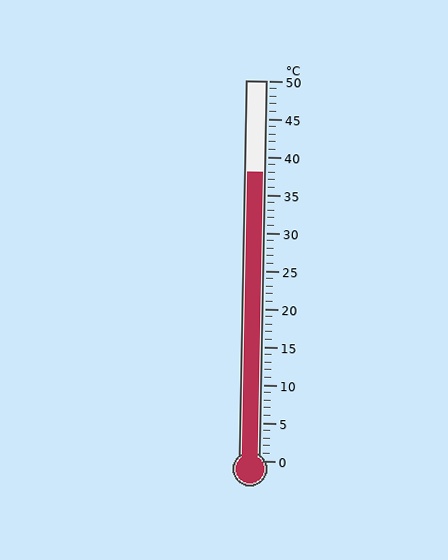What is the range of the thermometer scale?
The thermometer scale ranges from 0°C to 50°C.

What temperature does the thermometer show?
The thermometer shows approximately 38°C.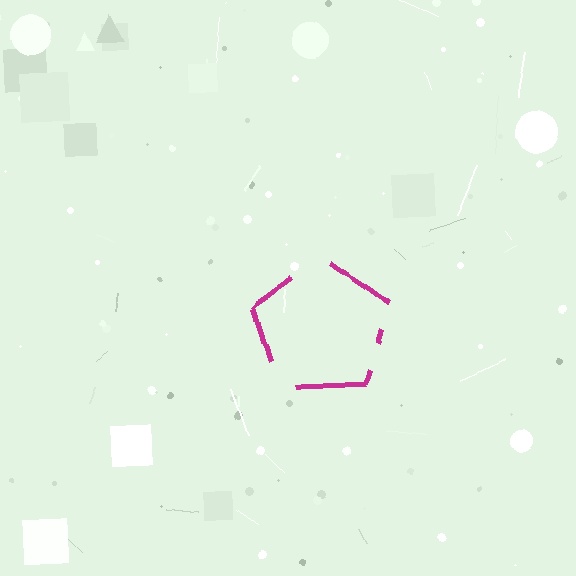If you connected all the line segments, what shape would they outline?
They would outline a pentagon.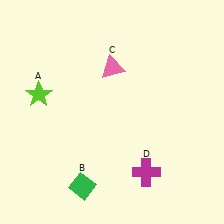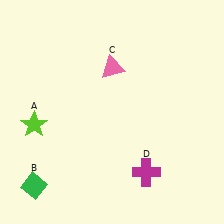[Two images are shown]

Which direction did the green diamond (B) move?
The green diamond (B) moved left.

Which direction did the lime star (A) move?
The lime star (A) moved down.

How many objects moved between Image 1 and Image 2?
2 objects moved between the two images.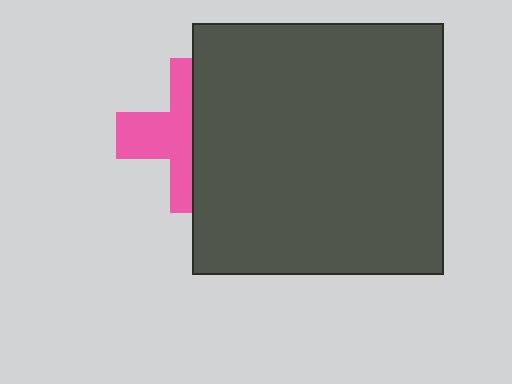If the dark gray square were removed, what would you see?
You would see the complete pink cross.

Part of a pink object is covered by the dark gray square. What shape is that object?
It is a cross.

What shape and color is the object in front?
The object in front is a dark gray square.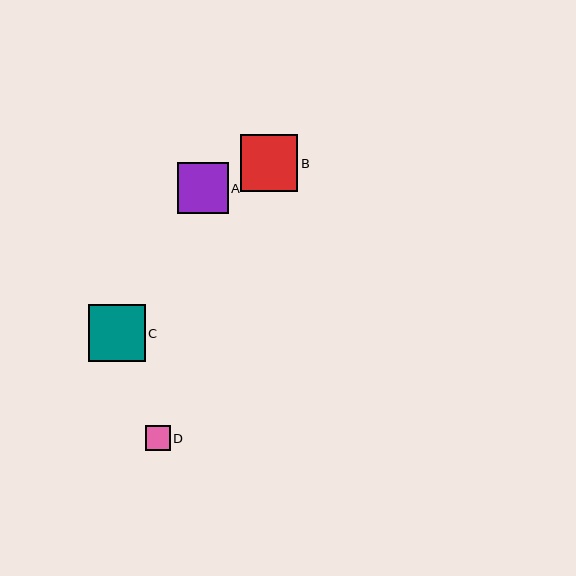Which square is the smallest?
Square D is the smallest with a size of approximately 25 pixels.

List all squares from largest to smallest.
From largest to smallest: B, C, A, D.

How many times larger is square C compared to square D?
Square C is approximately 2.3 times the size of square D.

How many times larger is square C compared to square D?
Square C is approximately 2.3 times the size of square D.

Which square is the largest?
Square B is the largest with a size of approximately 57 pixels.